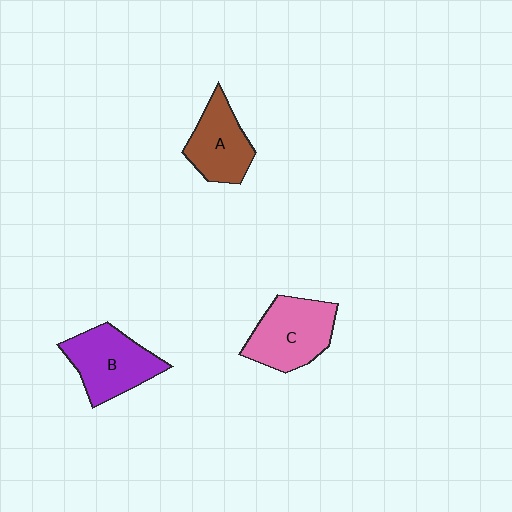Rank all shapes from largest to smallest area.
From largest to smallest: C (pink), B (purple), A (brown).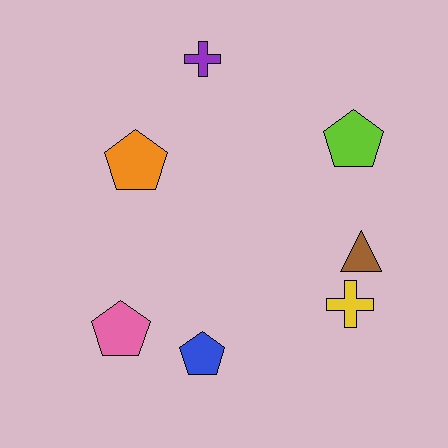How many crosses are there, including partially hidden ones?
There are 2 crosses.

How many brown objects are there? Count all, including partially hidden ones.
There is 1 brown object.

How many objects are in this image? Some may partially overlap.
There are 7 objects.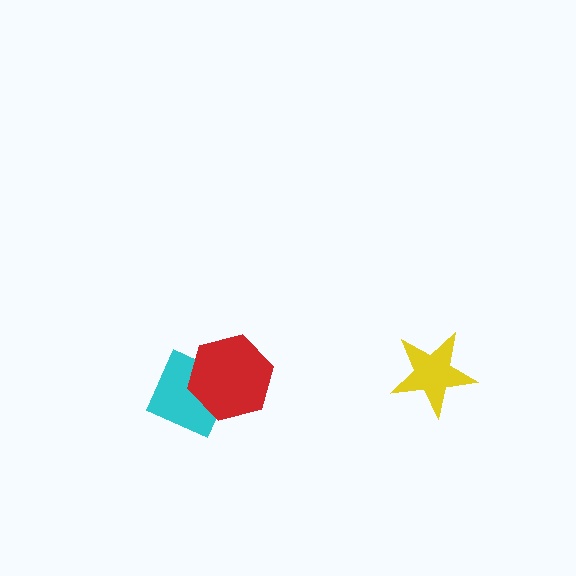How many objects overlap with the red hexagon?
1 object overlaps with the red hexagon.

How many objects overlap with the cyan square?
1 object overlaps with the cyan square.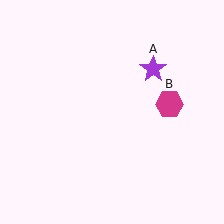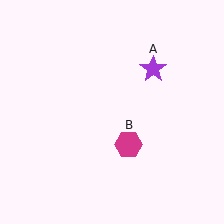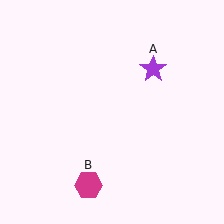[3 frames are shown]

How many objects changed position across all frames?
1 object changed position: magenta hexagon (object B).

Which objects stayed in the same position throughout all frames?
Purple star (object A) remained stationary.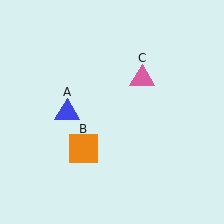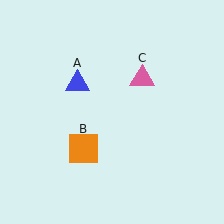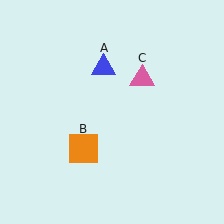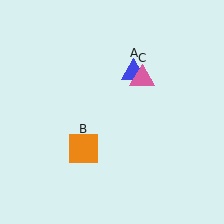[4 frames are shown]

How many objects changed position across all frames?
1 object changed position: blue triangle (object A).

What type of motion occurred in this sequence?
The blue triangle (object A) rotated clockwise around the center of the scene.